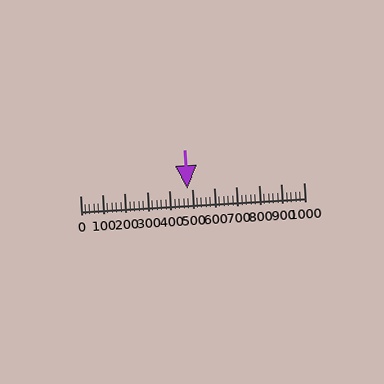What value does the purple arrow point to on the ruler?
The purple arrow points to approximately 480.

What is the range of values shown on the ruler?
The ruler shows values from 0 to 1000.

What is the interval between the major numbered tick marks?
The major tick marks are spaced 100 units apart.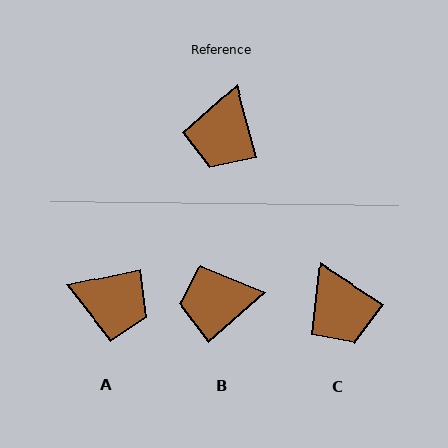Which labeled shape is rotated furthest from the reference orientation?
A, about 86 degrees away.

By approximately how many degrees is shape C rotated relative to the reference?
Approximately 42 degrees counter-clockwise.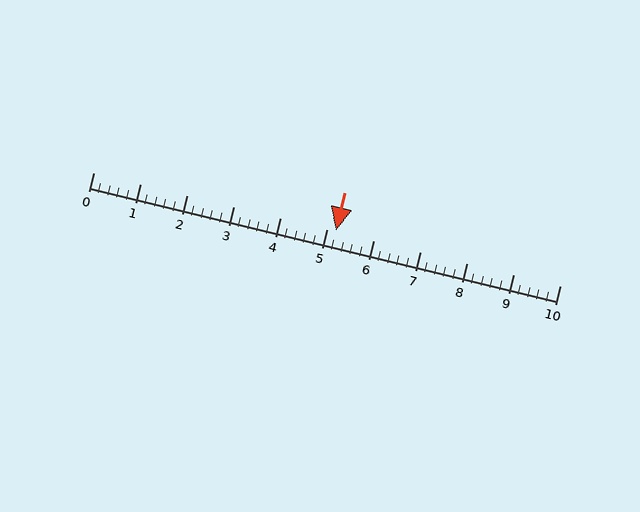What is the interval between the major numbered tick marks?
The major tick marks are spaced 1 units apart.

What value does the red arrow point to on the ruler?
The red arrow points to approximately 5.2.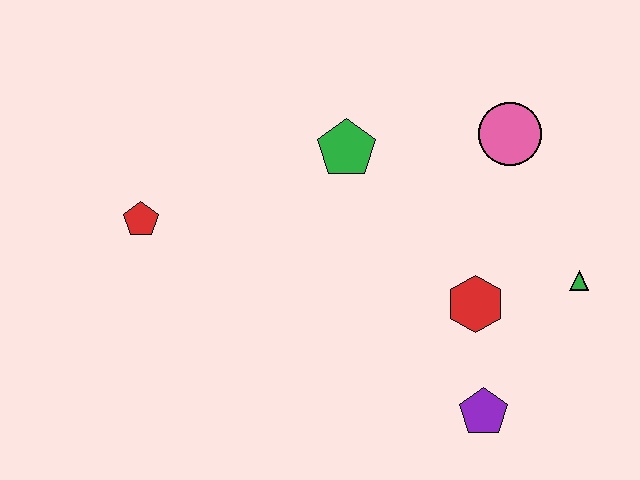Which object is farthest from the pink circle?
The red pentagon is farthest from the pink circle.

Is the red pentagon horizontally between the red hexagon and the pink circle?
No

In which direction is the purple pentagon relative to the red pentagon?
The purple pentagon is to the right of the red pentagon.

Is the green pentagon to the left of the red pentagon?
No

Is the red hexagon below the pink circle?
Yes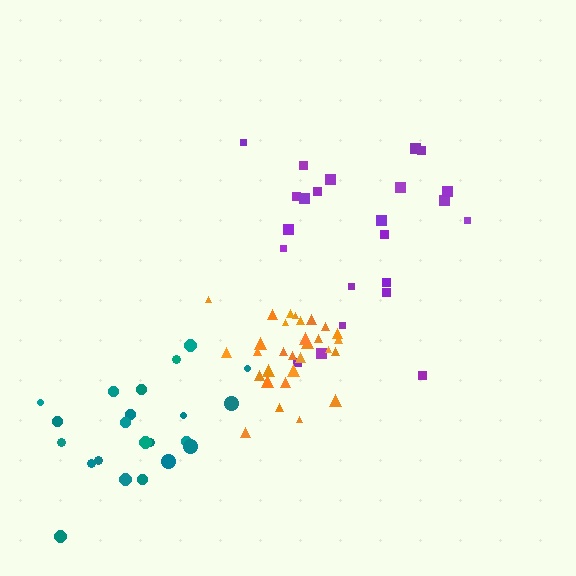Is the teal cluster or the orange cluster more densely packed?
Orange.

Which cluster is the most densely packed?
Orange.